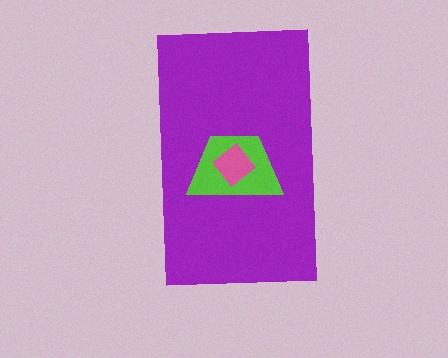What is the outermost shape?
The purple rectangle.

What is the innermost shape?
The pink diamond.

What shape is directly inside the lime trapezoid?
The pink diamond.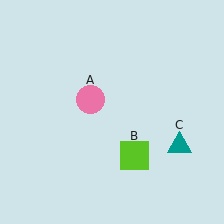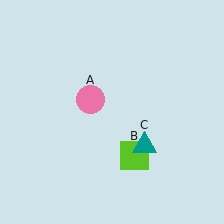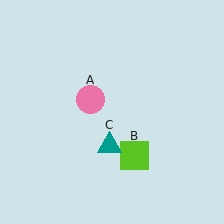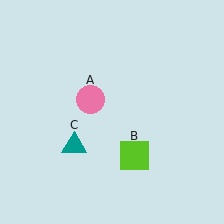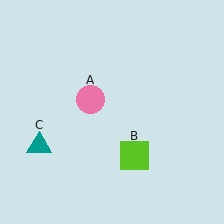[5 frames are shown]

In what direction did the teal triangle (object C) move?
The teal triangle (object C) moved left.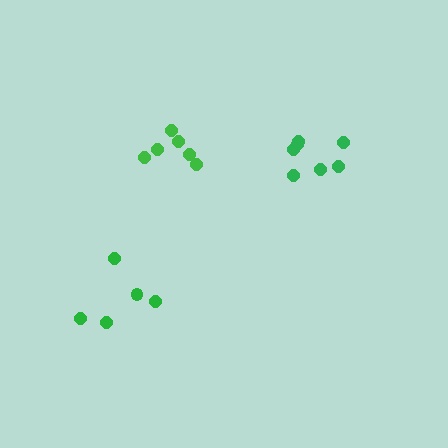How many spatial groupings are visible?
There are 3 spatial groupings.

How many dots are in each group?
Group 1: 7 dots, Group 2: 6 dots, Group 3: 5 dots (18 total).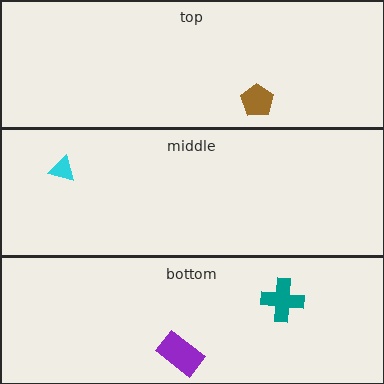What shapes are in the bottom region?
The purple rectangle, the teal cross.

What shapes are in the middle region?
The cyan triangle.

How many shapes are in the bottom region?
2.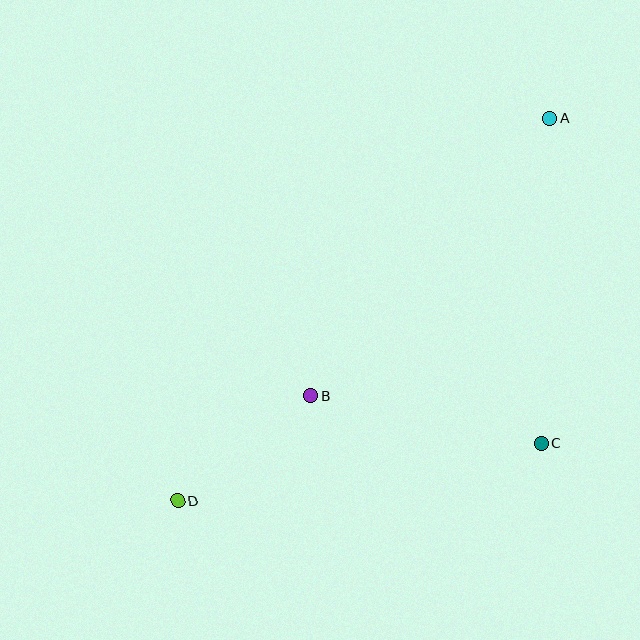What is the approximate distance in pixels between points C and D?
The distance between C and D is approximately 368 pixels.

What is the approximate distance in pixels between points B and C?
The distance between B and C is approximately 236 pixels.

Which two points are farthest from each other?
Points A and D are farthest from each other.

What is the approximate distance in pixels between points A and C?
The distance between A and C is approximately 326 pixels.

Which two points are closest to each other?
Points B and D are closest to each other.